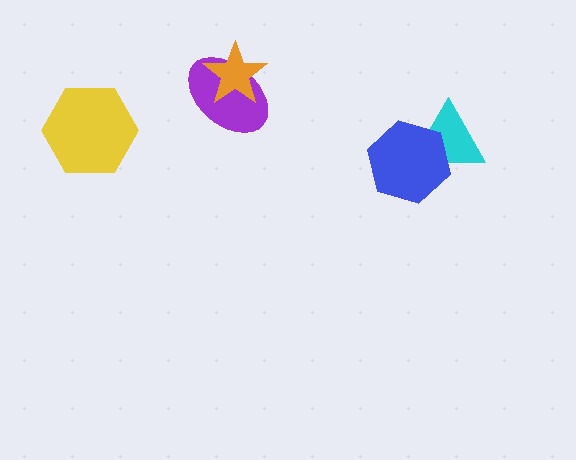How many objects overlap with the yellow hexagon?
0 objects overlap with the yellow hexagon.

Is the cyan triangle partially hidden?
Yes, it is partially covered by another shape.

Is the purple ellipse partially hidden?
Yes, it is partially covered by another shape.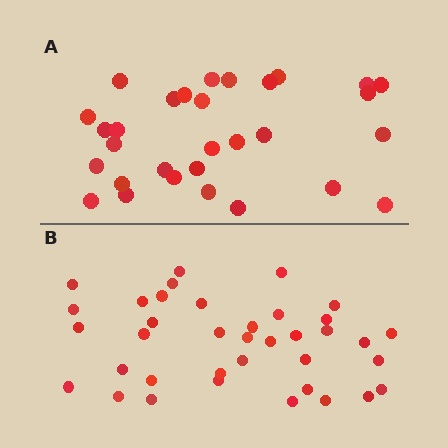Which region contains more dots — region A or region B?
Region B (the bottom region) has more dots.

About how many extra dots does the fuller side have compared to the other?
Region B has roughly 8 or so more dots than region A.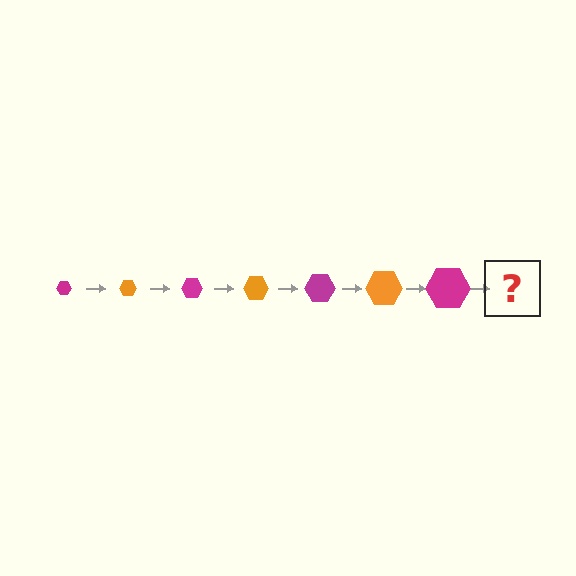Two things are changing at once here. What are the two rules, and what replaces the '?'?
The two rules are that the hexagon grows larger each step and the color cycles through magenta and orange. The '?' should be an orange hexagon, larger than the previous one.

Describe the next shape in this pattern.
It should be an orange hexagon, larger than the previous one.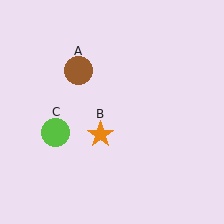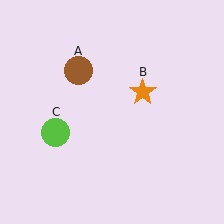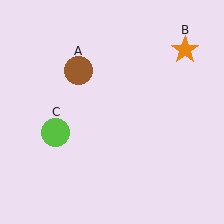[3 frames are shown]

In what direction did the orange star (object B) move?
The orange star (object B) moved up and to the right.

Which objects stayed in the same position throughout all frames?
Brown circle (object A) and lime circle (object C) remained stationary.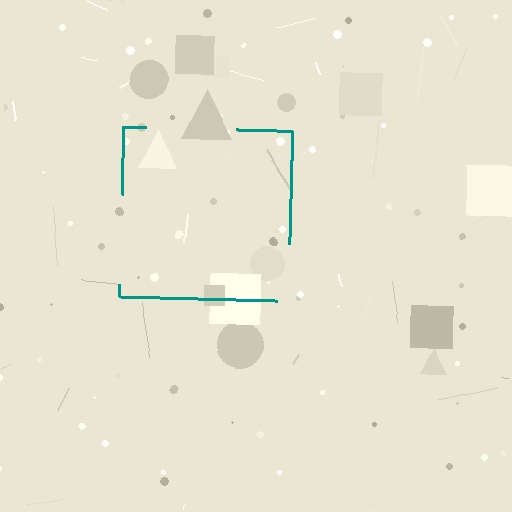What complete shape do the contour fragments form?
The contour fragments form a square.